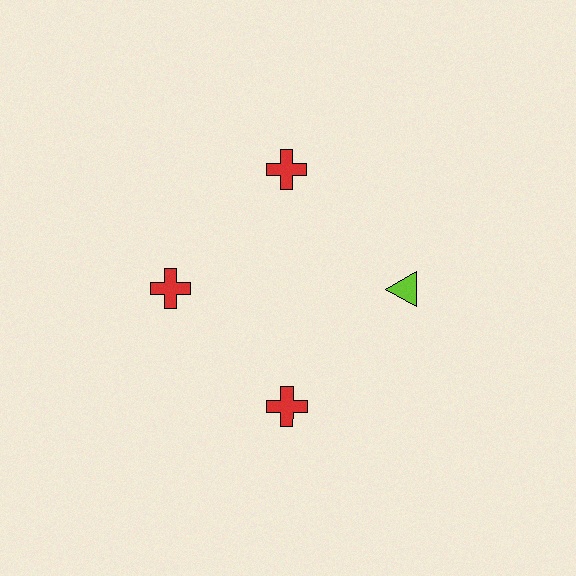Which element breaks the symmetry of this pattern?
The lime triangle at roughly the 3 o'clock position breaks the symmetry. All other shapes are red crosses.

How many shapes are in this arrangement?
There are 4 shapes arranged in a ring pattern.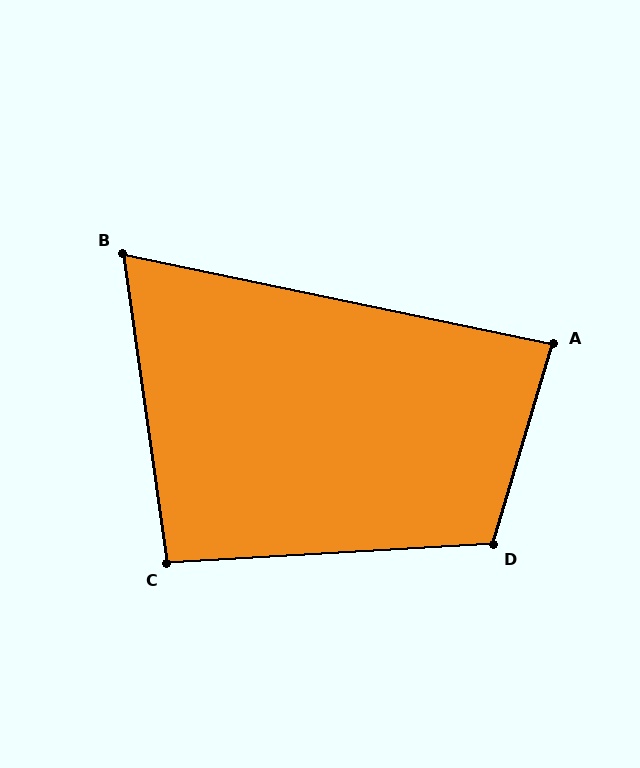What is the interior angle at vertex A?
Approximately 85 degrees (approximately right).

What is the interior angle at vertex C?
Approximately 95 degrees (approximately right).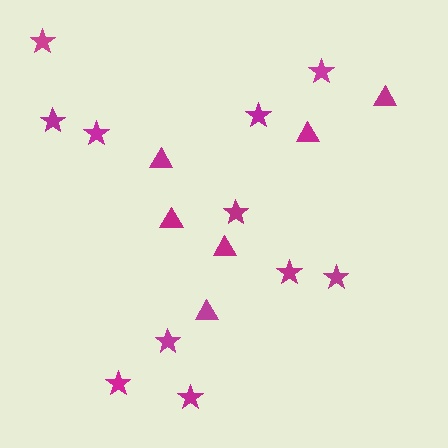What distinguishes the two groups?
There are 2 groups: one group of triangles (6) and one group of stars (11).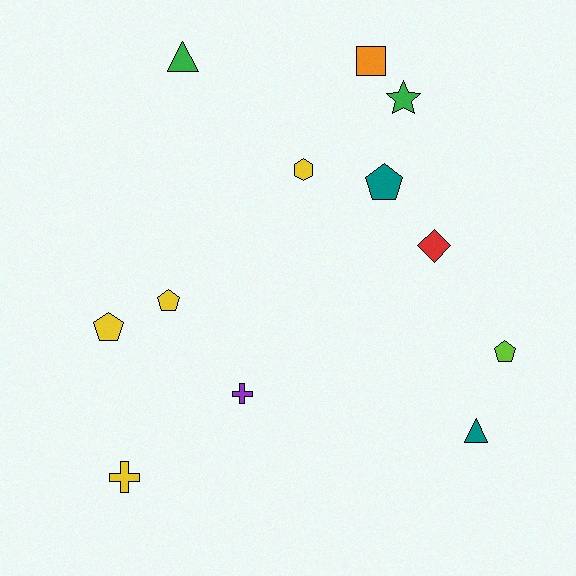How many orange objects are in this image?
There is 1 orange object.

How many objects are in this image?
There are 12 objects.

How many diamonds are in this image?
There is 1 diamond.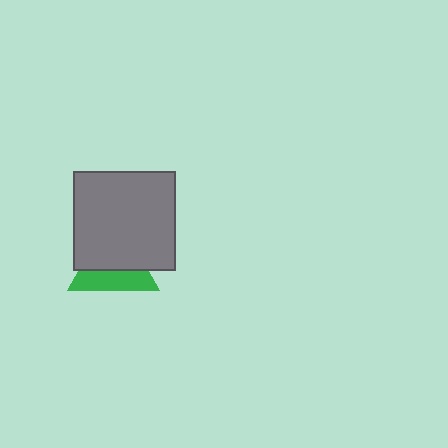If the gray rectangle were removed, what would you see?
You would see the complete green triangle.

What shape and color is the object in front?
The object in front is a gray rectangle.